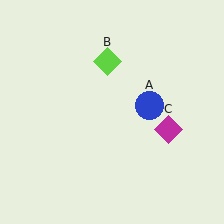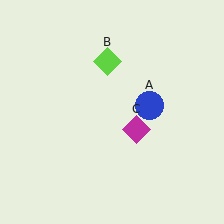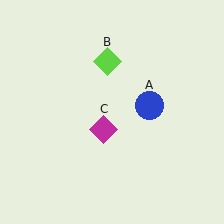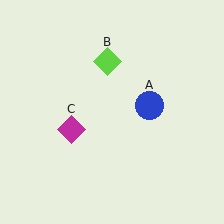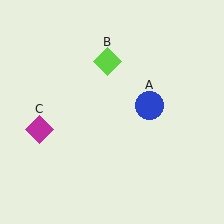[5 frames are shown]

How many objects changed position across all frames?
1 object changed position: magenta diamond (object C).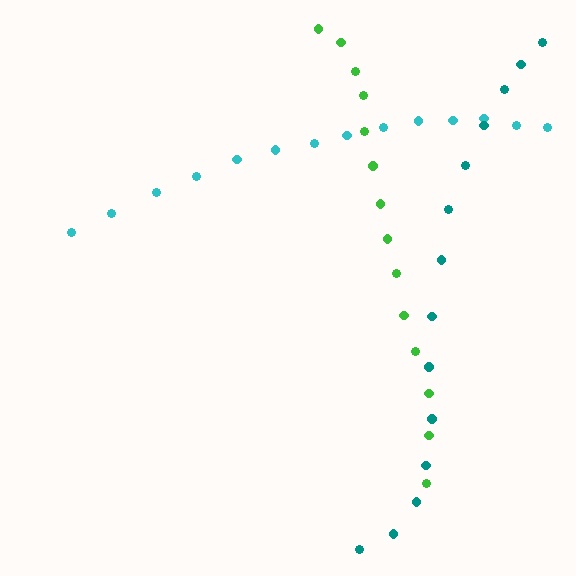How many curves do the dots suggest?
There are 3 distinct paths.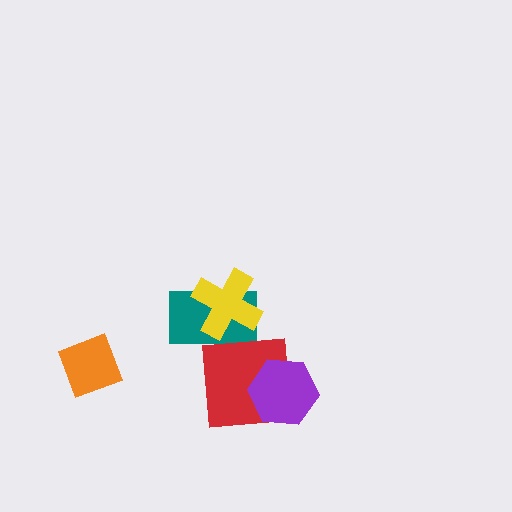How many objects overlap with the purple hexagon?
1 object overlaps with the purple hexagon.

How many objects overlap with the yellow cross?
1 object overlaps with the yellow cross.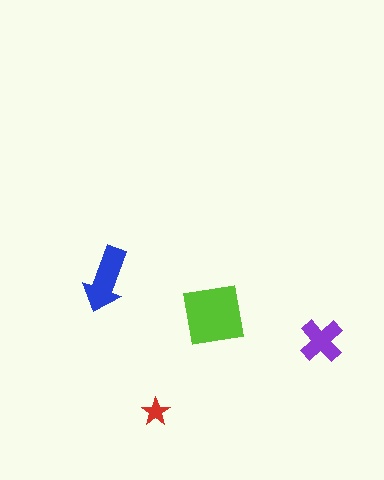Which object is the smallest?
The red star.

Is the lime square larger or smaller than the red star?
Larger.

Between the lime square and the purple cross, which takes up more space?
The lime square.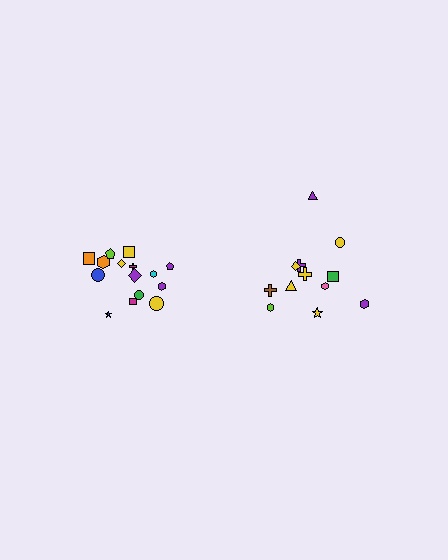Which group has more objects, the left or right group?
The left group.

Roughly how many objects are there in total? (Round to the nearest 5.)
Roughly 25 objects in total.